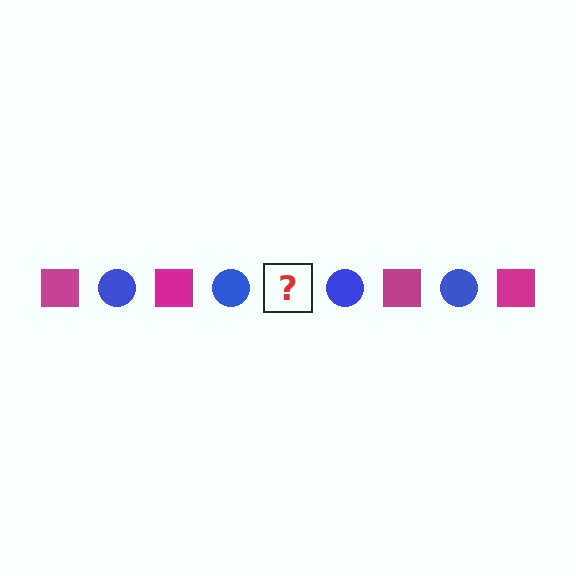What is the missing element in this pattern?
The missing element is a magenta square.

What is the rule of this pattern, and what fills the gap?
The rule is that the pattern alternates between magenta square and blue circle. The gap should be filled with a magenta square.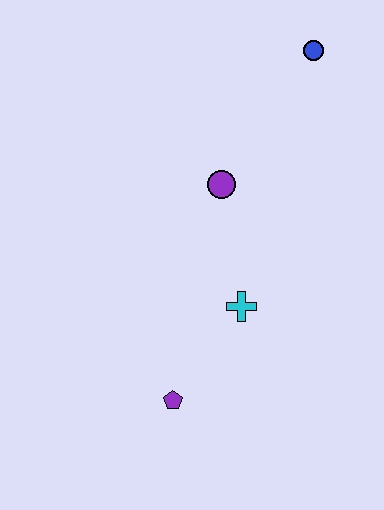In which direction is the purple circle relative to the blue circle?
The purple circle is below the blue circle.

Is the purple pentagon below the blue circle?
Yes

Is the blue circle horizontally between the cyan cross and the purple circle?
No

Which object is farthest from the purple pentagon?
The blue circle is farthest from the purple pentagon.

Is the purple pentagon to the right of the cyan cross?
No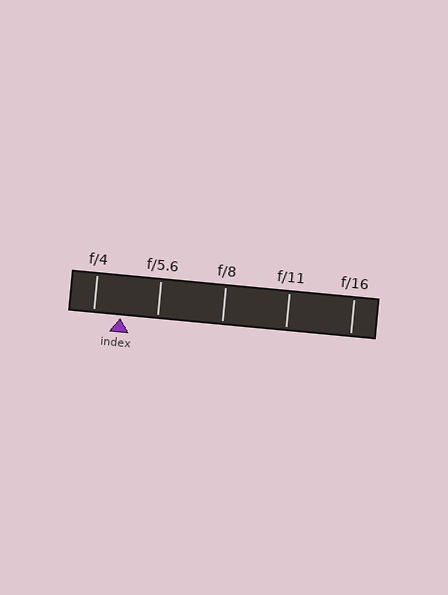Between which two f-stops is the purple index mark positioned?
The index mark is between f/4 and f/5.6.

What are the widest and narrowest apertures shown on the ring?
The widest aperture shown is f/4 and the narrowest is f/16.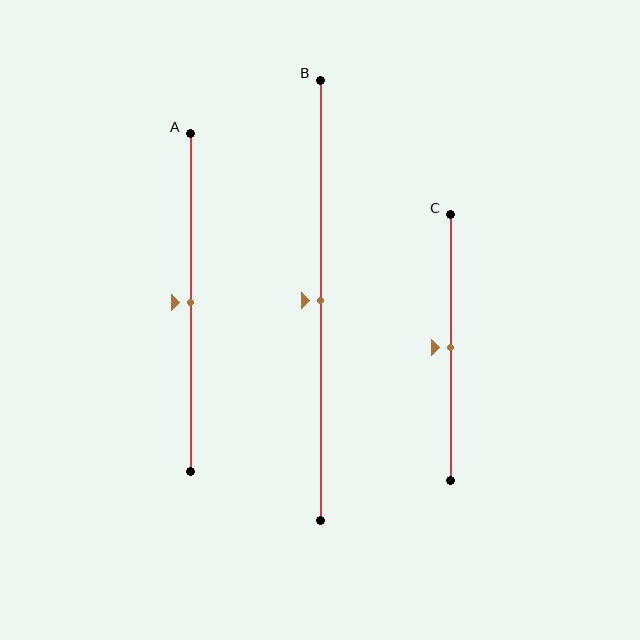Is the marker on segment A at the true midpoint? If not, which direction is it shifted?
Yes, the marker on segment A is at the true midpoint.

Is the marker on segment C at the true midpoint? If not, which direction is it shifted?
Yes, the marker on segment C is at the true midpoint.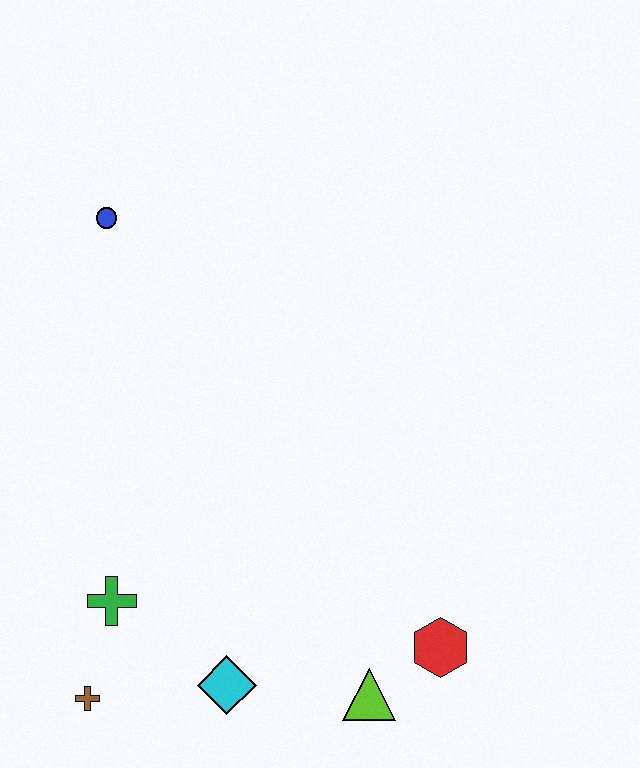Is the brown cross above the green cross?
No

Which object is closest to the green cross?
The brown cross is closest to the green cross.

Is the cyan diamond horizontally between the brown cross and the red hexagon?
Yes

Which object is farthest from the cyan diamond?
The blue circle is farthest from the cyan diamond.